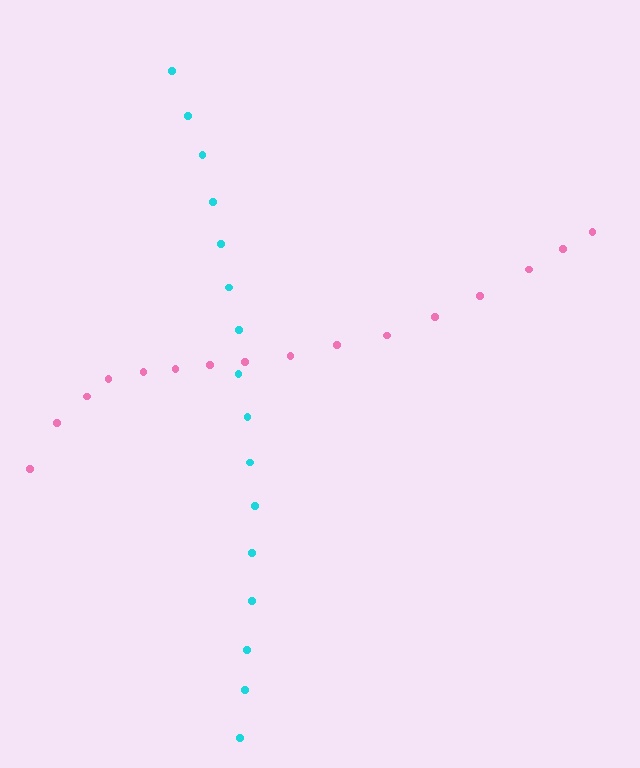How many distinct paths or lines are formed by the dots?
There are 2 distinct paths.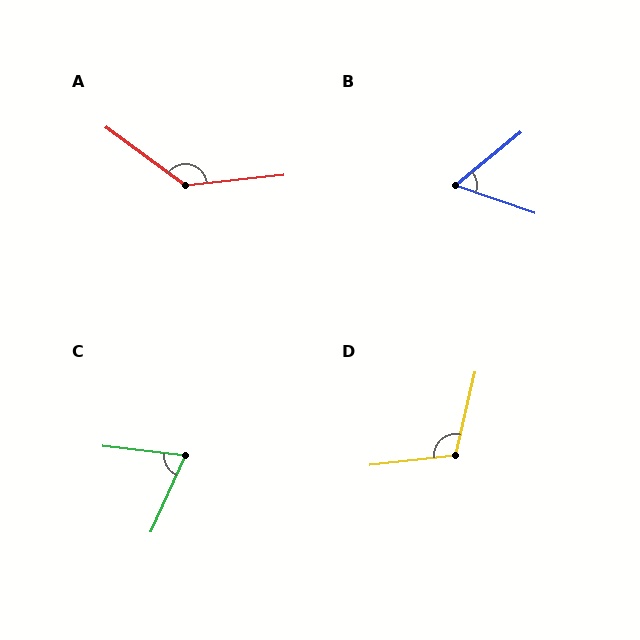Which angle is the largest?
A, at approximately 138 degrees.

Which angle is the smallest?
B, at approximately 58 degrees.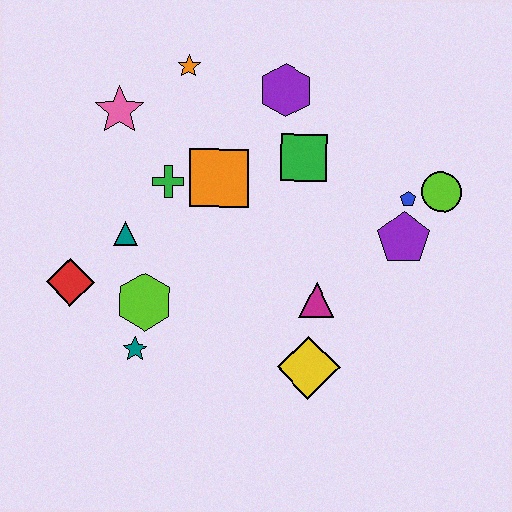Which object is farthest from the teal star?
The lime circle is farthest from the teal star.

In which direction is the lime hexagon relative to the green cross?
The lime hexagon is below the green cross.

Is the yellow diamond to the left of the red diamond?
No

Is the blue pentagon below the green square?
Yes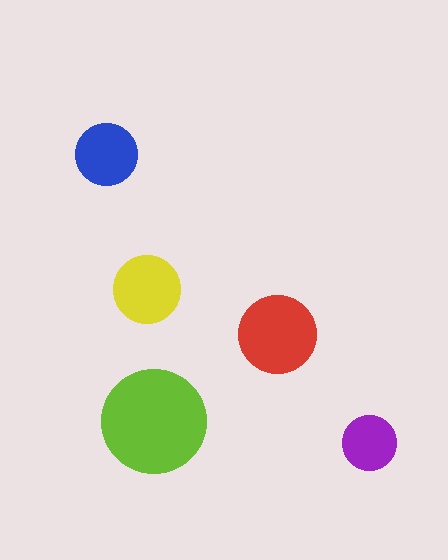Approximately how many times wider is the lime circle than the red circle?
About 1.5 times wider.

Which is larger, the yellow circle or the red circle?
The red one.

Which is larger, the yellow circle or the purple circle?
The yellow one.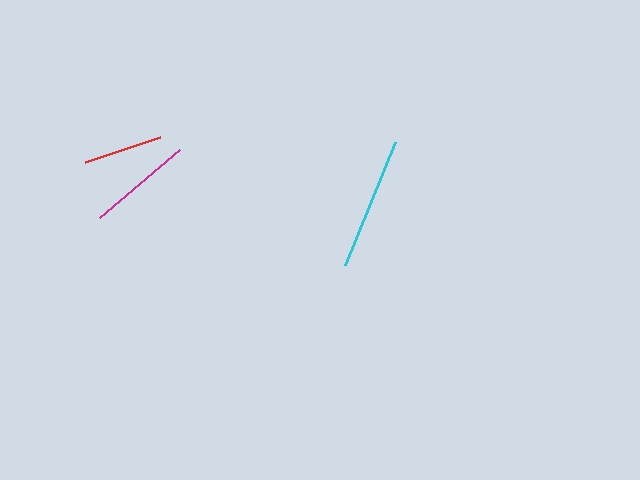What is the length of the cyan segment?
The cyan segment is approximately 133 pixels long.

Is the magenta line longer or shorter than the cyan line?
The cyan line is longer than the magenta line.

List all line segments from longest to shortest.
From longest to shortest: cyan, magenta, red.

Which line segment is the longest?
The cyan line is the longest at approximately 133 pixels.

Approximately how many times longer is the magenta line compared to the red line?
The magenta line is approximately 1.3 times the length of the red line.